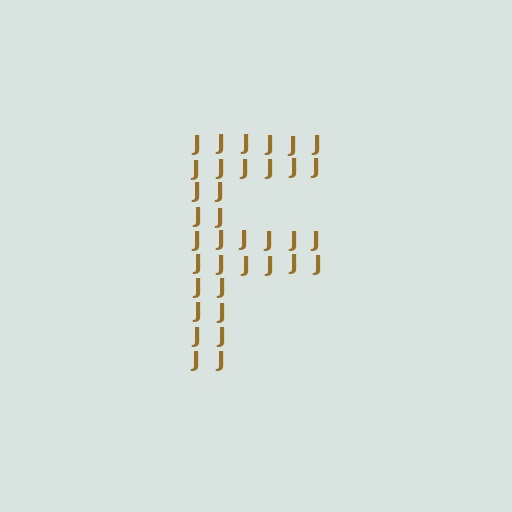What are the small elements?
The small elements are letter J's.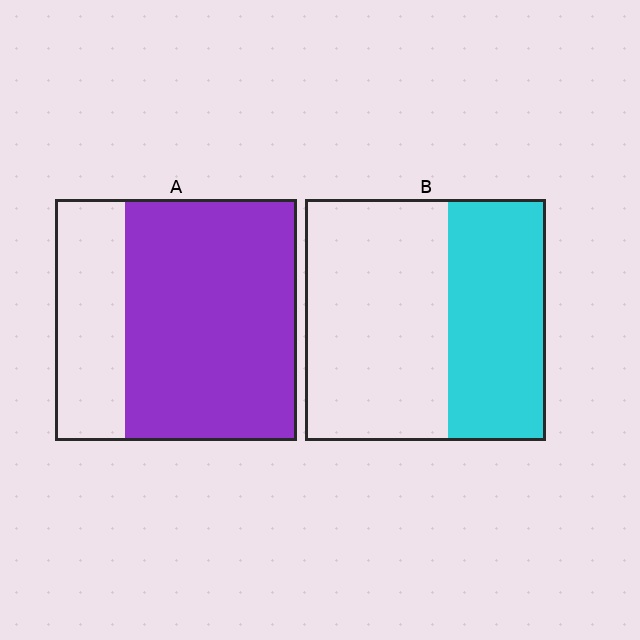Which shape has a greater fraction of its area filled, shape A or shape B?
Shape A.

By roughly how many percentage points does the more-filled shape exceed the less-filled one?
By roughly 30 percentage points (A over B).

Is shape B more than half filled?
No.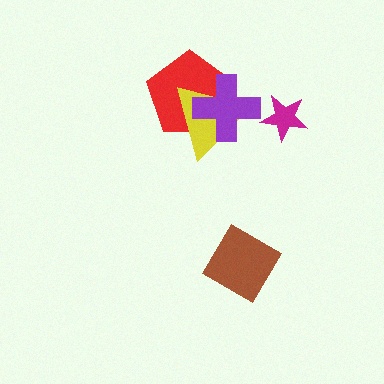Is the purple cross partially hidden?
No, no other shape covers it.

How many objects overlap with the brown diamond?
0 objects overlap with the brown diamond.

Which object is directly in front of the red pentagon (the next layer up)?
The yellow triangle is directly in front of the red pentagon.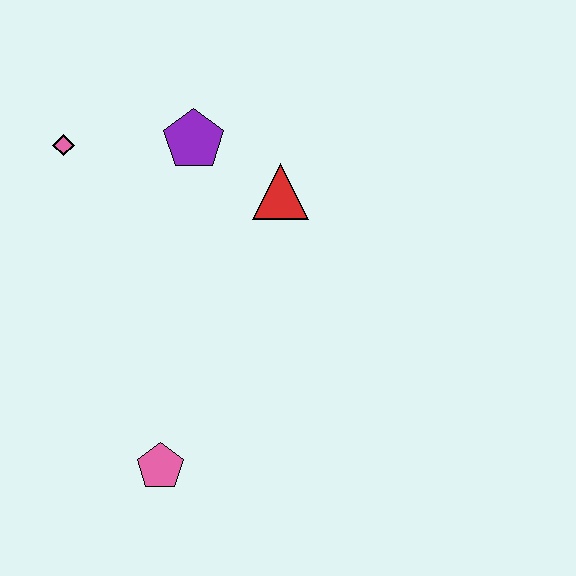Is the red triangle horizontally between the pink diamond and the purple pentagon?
No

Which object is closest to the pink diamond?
The purple pentagon is closest to the pink diamond.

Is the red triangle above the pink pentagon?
Yes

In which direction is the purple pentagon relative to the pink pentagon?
The purple pentagon is above the pink pentagon.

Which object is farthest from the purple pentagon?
The pink pentagon is farthest from the purple pentagon.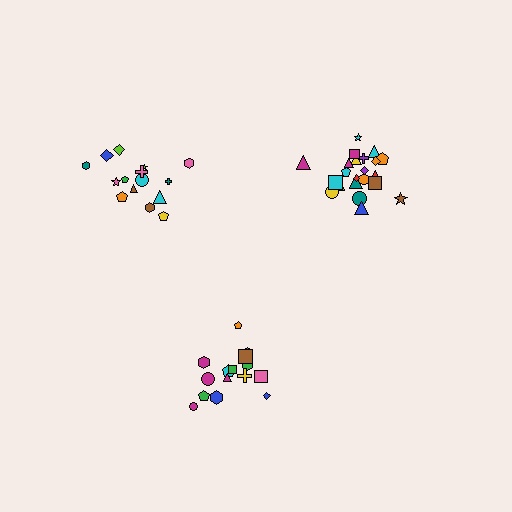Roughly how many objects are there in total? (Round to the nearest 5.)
Roughly 50 objects in total.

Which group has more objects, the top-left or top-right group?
The top-right group.